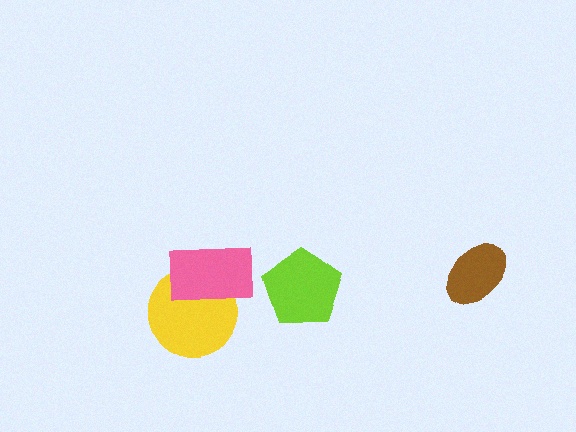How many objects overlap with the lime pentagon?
0 objects overlap with the lime pentagon.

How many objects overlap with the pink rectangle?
1 object overlaps with the pink rectangle.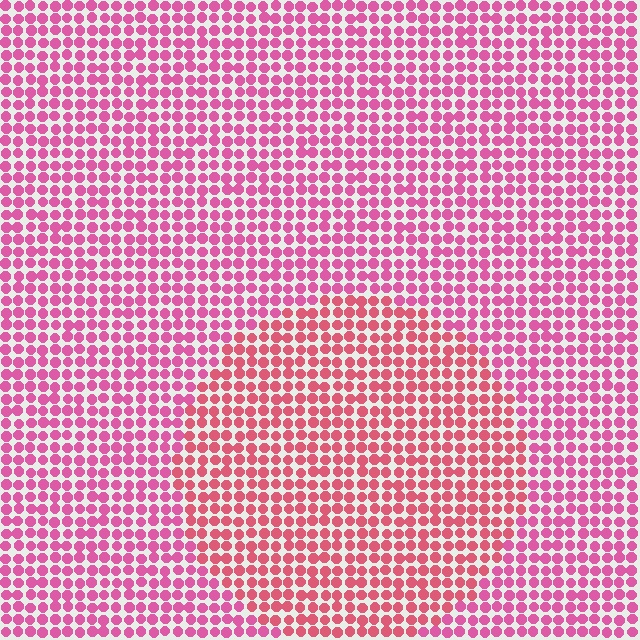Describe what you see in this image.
The image is filled with small pink elements in a uniform arrangement. A circle-shaped region is visible where the elements are tinted to a slightly different hue, forming a subtle color boundary.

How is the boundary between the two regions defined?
The boundary is defined purely by a slight shift in hue (about 22 degrees). Spacing, size, and orientation are identical on both sides.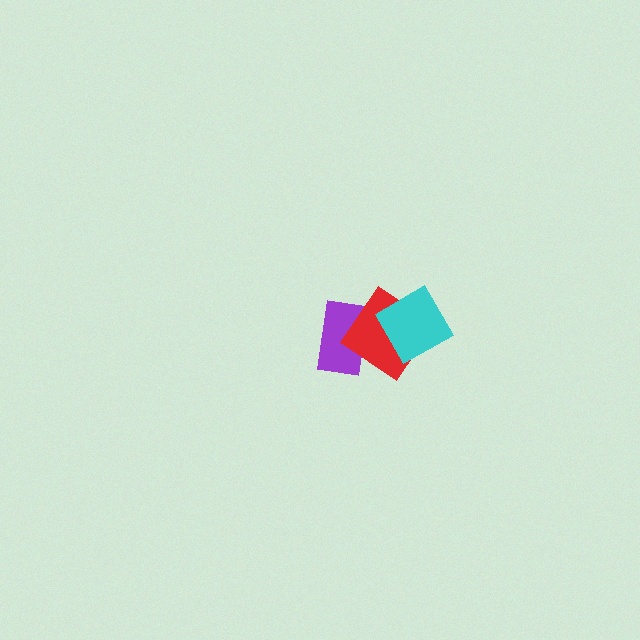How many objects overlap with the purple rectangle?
1 object overlaps with the purple rectangle.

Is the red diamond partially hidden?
Yes, it is partially covered by another shape.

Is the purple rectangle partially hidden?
Yes, it is partially covered by another shape.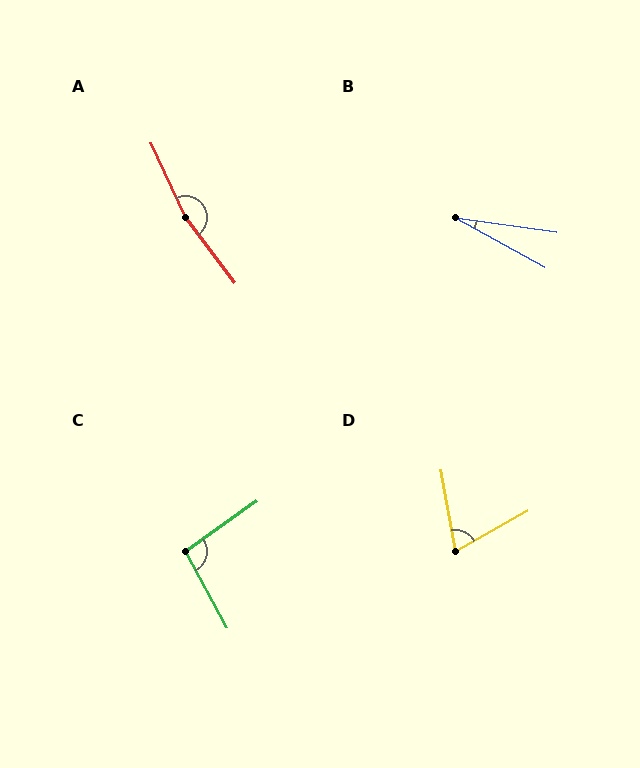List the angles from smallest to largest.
B (21°), D (71°), C (96°), A (168°).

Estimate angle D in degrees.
Approximately 71 degrees.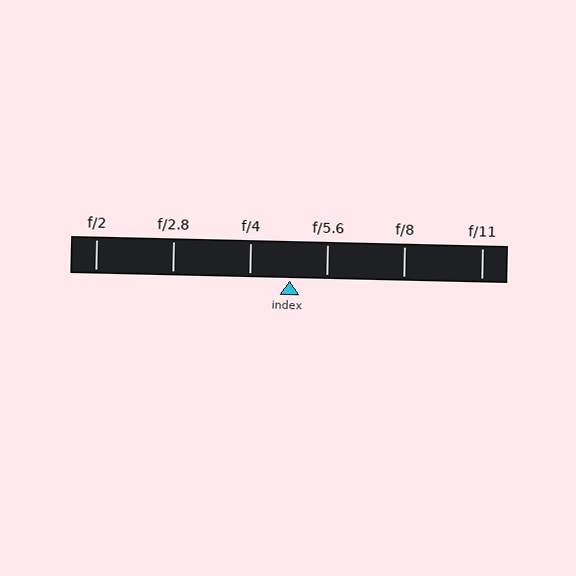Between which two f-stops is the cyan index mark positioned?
The index mark is between f/4 and f/5.6.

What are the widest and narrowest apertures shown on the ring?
The widest aperture shown is f/2 and the narrowest is f/11.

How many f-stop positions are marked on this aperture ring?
There are 6 f-stop positions marked.